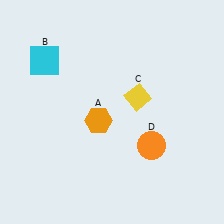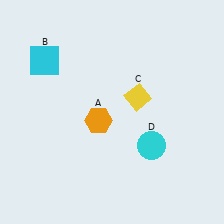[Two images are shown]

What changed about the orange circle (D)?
In Image 1, D is orange. In Image 2, it changed to cyan.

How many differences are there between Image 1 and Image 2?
There is 1 difference between the two images.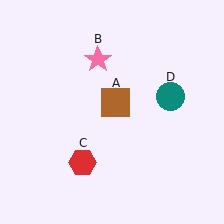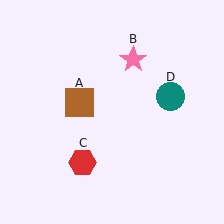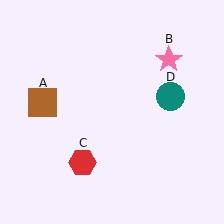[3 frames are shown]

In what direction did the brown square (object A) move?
The brown square (object A) moved left.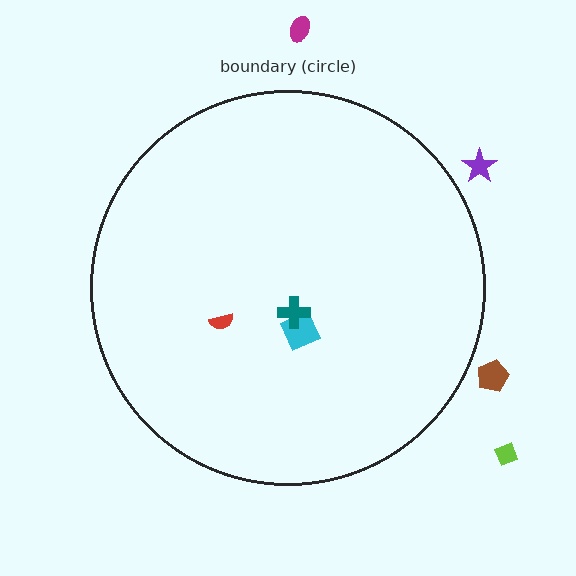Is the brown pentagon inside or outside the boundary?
Outside.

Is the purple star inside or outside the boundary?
Outside.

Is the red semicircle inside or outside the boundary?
Inside.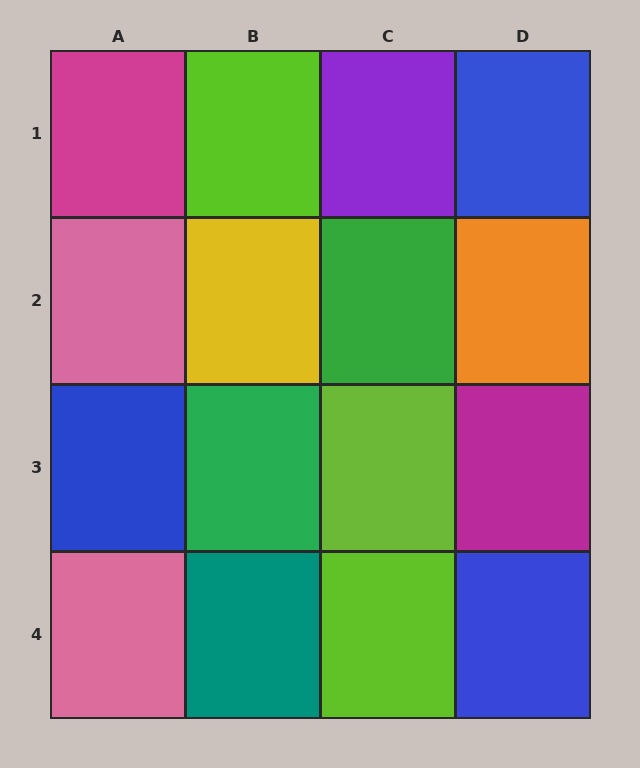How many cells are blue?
3 cells are blue.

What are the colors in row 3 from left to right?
Blue, green, lime, magenta.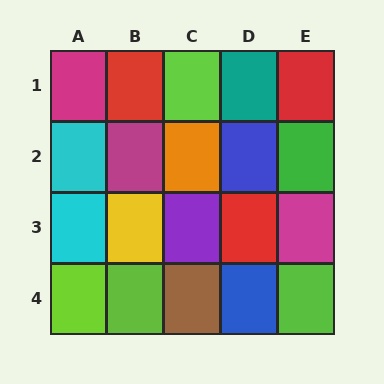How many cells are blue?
2 cells are blue.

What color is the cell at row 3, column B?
Yellow.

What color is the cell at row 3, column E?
Magenta.